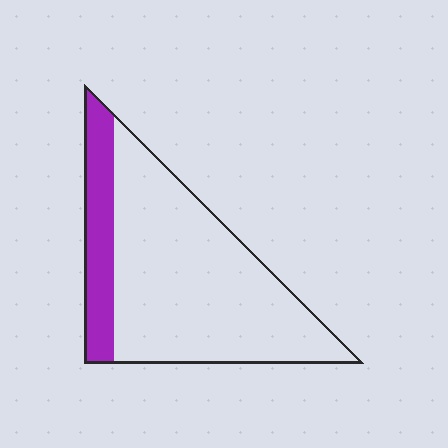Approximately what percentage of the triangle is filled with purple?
Approximately 20%.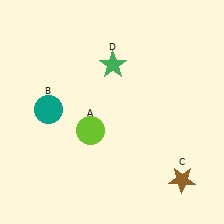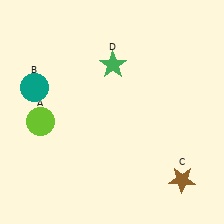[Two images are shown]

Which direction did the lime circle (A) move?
The lime circle (A) moved left.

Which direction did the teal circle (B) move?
The teal circle (B) moved up.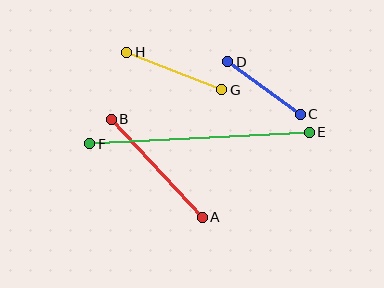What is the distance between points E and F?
The distance is approximately 220 pixels.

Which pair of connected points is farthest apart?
Points E and F are farthest apart.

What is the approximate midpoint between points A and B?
The midpoint is at approximately (157, 168) pixels.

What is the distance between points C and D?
The distance is approximately 89 pixels.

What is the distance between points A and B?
The distance is approximately 134 pixels.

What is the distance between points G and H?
The distance is approximately 103 pixels.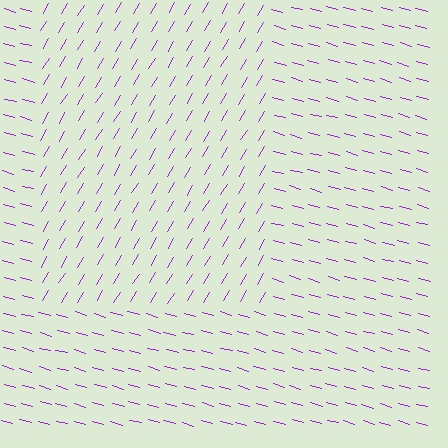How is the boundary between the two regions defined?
The boundary is defined purely by a change in line orientation (approximately 75 degrees difference). All lines are the same color and thickness.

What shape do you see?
I see a rectangle.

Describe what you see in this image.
The image is filled with small purple line segments. A rectangle region in the image has lines oriented differently from the surrounding lines, creating a visible texture boundary.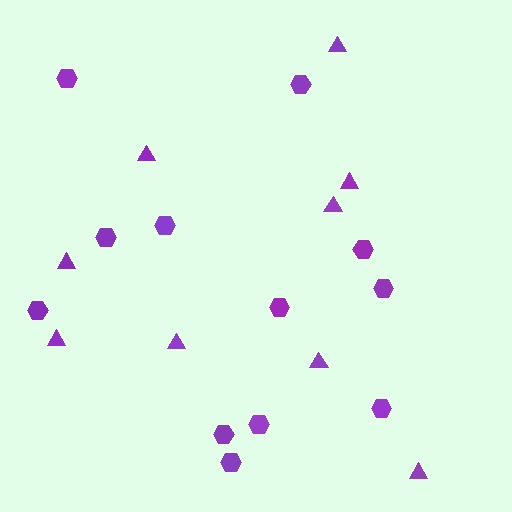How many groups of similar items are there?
There are 2 groups: one group of hexagons (12) and one group of triangles (9).